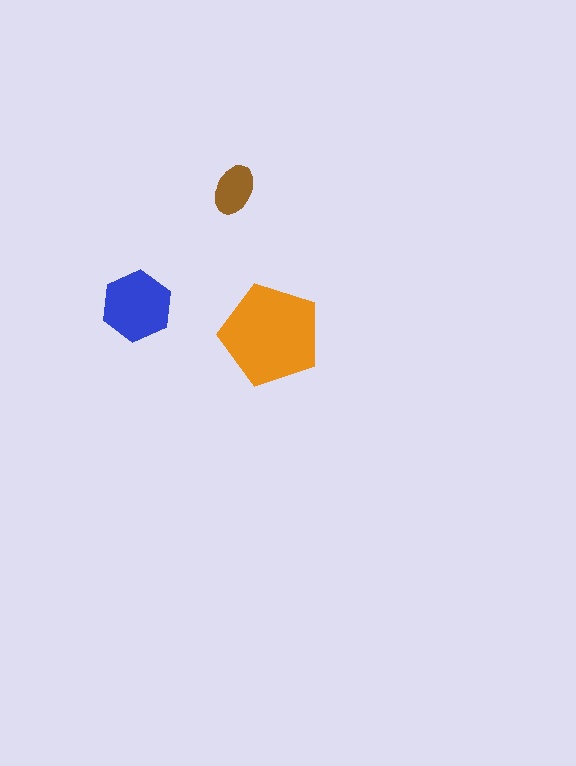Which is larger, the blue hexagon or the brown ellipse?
The blue hexagon.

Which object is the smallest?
The brown ellipse.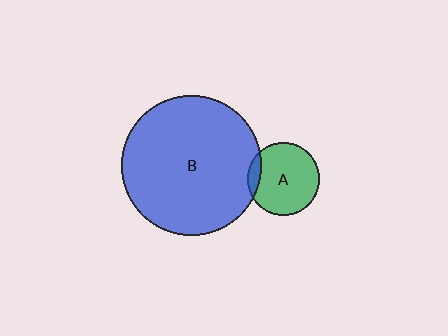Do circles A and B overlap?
Yes.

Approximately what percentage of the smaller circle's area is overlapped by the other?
Approximately 10%.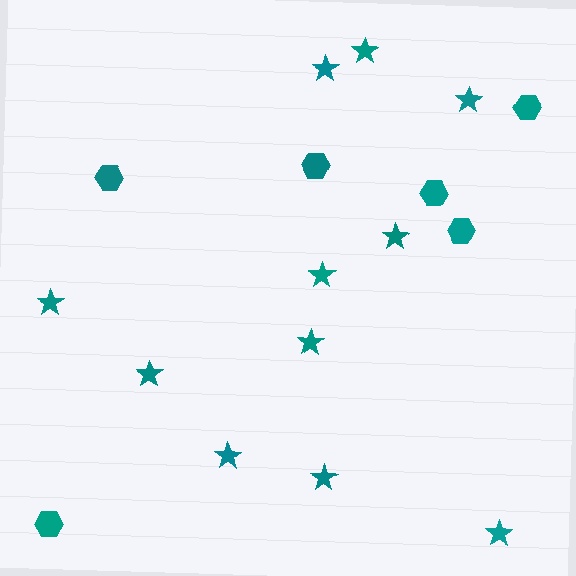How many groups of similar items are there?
There are 2 groups: one group of stars (11) and one group of hexagons (6).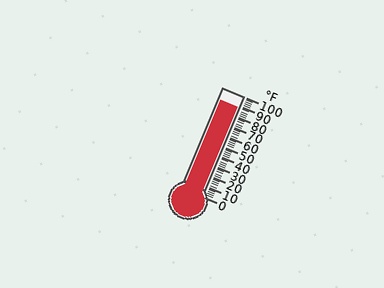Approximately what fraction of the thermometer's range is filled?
The thermometer is filled to approximately 90% of its range.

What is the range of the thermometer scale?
The thermometer scale ranges from 0°F to 100°F.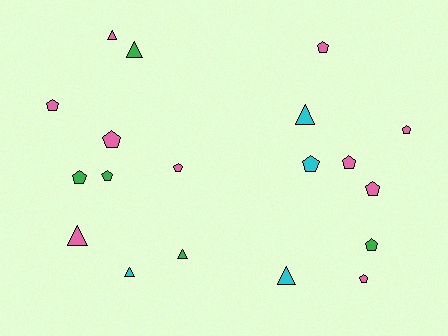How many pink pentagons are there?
There are 8 pink pentagons.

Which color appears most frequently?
Pink, with 10 objects.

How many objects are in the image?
There are 19 objects.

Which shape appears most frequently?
Pentagon, with 12 objects.